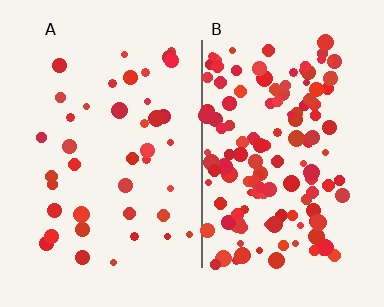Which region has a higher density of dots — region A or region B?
B (the right).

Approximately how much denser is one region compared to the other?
Approximately 3.2× — region B over region A.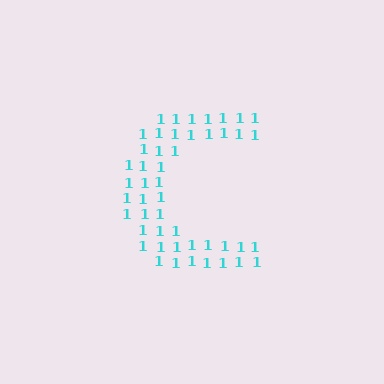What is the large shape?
The large shape is the letter C.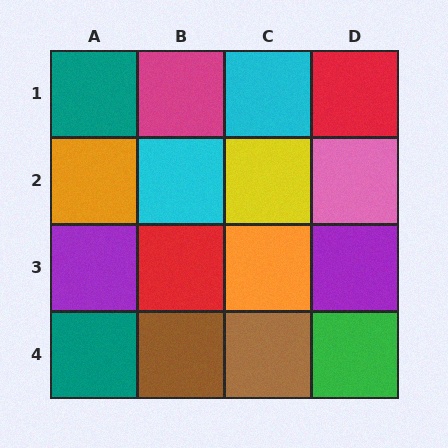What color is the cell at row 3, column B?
Red.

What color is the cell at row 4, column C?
Brown.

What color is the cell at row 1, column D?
Red.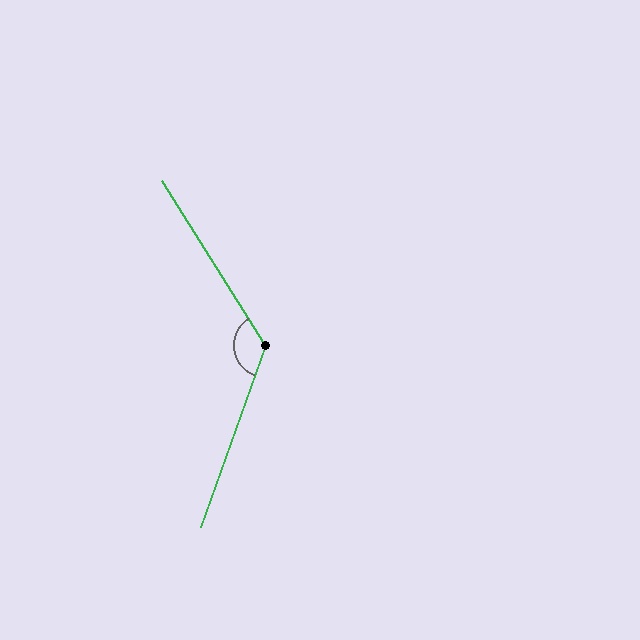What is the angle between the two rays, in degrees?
Approximately 128 degrees.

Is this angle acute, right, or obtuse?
It is obtuse.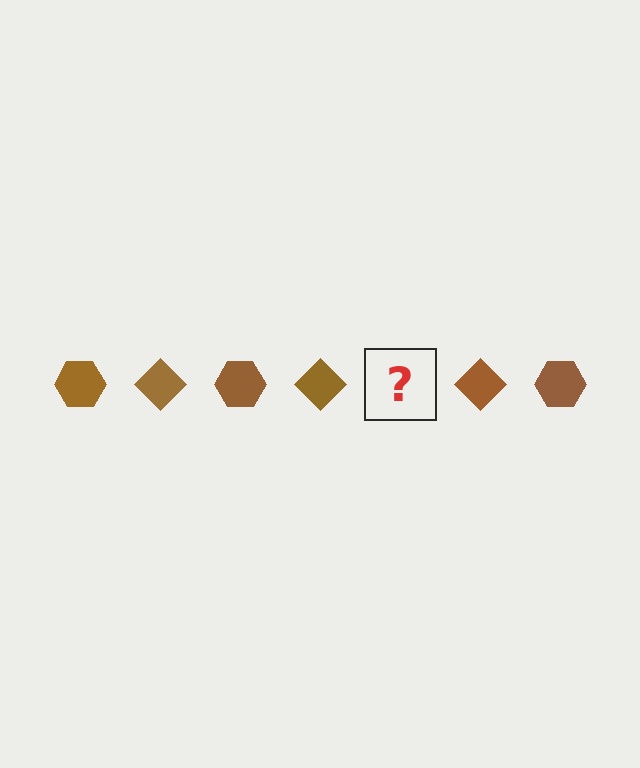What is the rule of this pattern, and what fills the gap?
The rule is that the pattern cycles through hexagon, diamond shapes in brown. The gap should be filled with a brown hexagon.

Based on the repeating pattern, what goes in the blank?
The blank should be a brown hexagon.